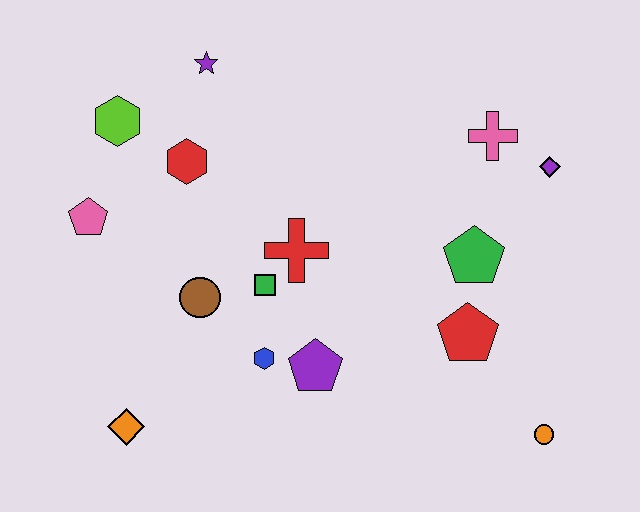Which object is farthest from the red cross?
The orange circle is farthest from the red cross.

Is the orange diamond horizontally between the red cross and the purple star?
No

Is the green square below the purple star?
Yes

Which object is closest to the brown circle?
The green square is closest to the brown circle.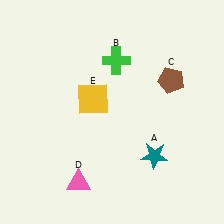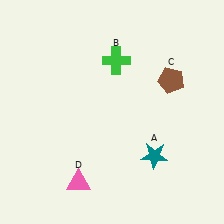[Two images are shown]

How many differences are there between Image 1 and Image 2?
There is 1 difference between the two images.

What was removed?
The yellow square (E) was removed in Image 2.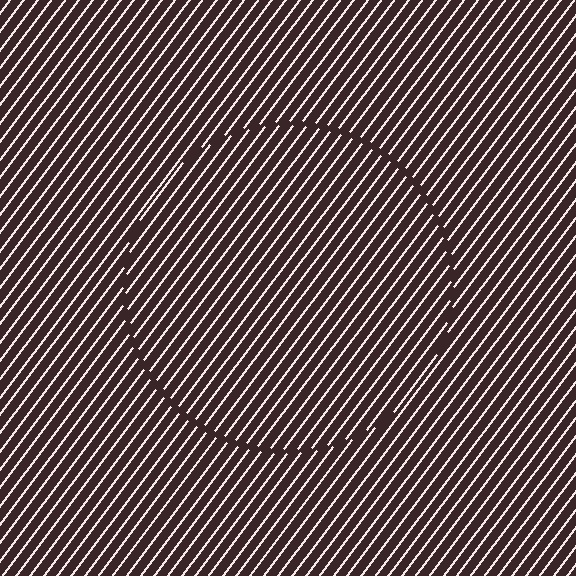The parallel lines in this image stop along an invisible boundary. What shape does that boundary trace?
An illusory circle. The interior of the shape contains the same grating, shifted by half a period — the contour is defined by the phase discontinuity where line-ends from the inner and outer gratings abut.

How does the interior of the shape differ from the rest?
The interior of the shape contains the same grating, shifted by half a period — the contour is defined by the phase discontinuity where line-ends from the inner and outer gratings abut.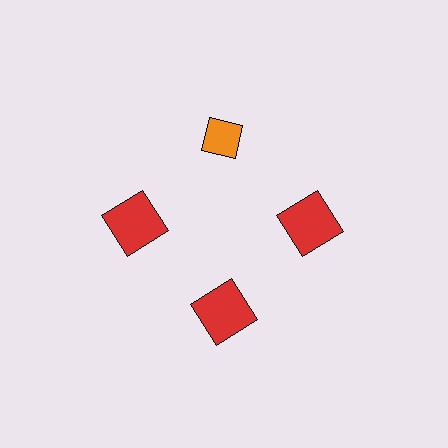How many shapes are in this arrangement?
There are 4 shapes arranged in a ring pattern.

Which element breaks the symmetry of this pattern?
The orange diamond at roughly the 12 o'clock position breaks the symmetry. All other shapes are red squares.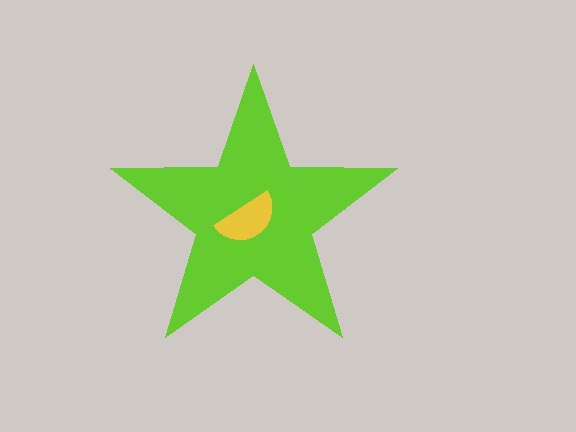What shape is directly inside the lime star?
The yellow semicircle.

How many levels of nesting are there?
2.